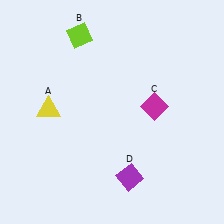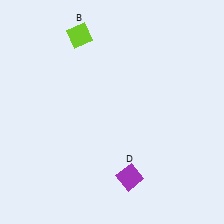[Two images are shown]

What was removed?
The magenta diamond (C), the yellow triangle (A) were removed in Image 2.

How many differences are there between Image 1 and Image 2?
There are 2 differences between the two images.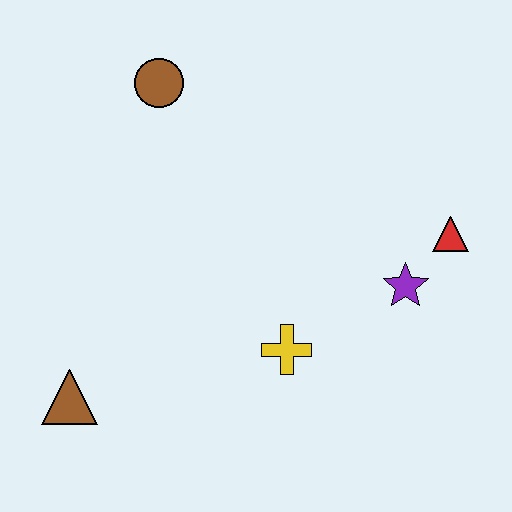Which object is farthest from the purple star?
The brown triangle is farthest from the purple star.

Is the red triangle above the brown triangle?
Yes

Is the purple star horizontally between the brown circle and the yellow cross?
No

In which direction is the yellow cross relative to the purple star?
The yellow cross is to the left of the purple star.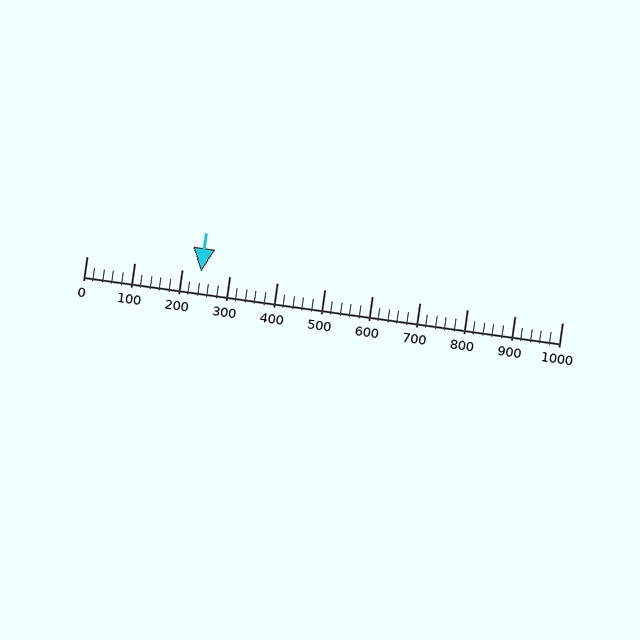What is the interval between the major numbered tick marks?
The major tick marks are spaced 100 units apart.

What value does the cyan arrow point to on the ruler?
The cyan arrow points to approximately 240.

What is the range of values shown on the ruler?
The ruler shows values from 0 to 1000.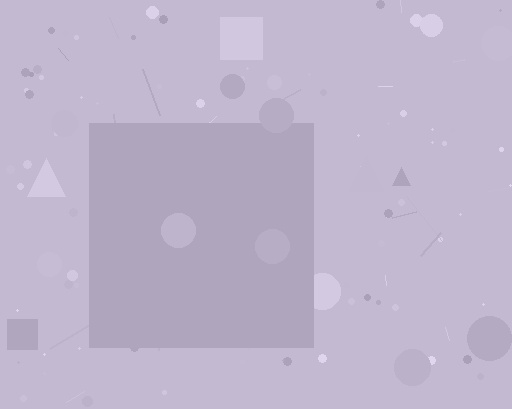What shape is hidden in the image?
A square is hidden in the image.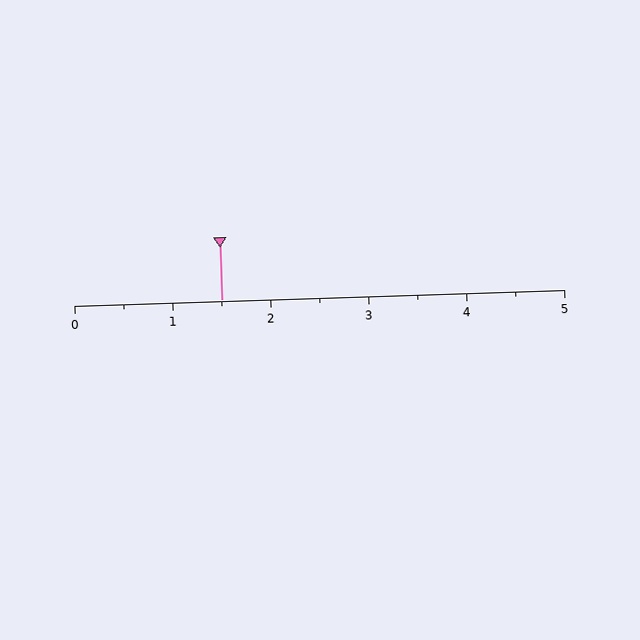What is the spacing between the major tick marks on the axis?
The major ticks are spaced 1 apart.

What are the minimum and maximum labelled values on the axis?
The axis runs from 0 to 5.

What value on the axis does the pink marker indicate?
The marker indicates approximately 1.5.